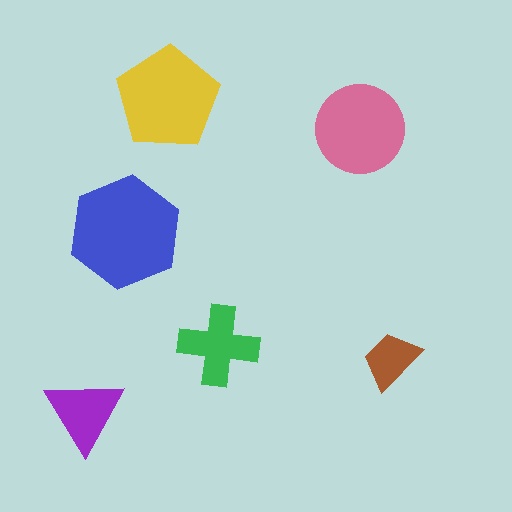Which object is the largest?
The blue hexagon.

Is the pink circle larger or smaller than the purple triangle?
Larger.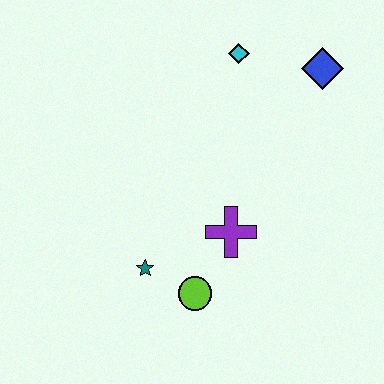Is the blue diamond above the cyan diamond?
No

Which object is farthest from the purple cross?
The blue diamond is farthest from the purple cross.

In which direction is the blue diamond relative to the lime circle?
The blue diamond is above the lime circle.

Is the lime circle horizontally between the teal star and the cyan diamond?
Yes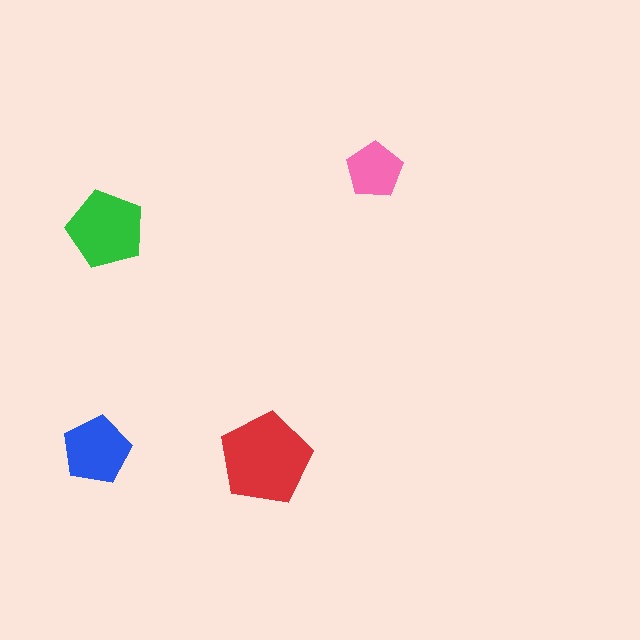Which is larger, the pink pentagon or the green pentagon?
The green one.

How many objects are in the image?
There are 4 objects in the image.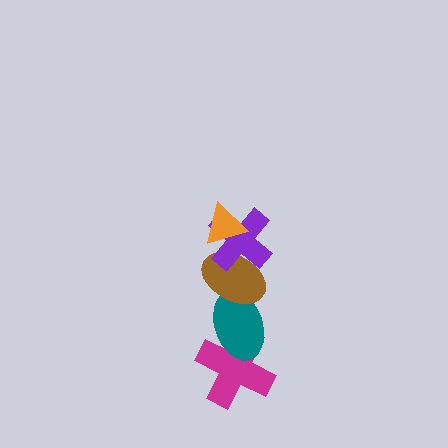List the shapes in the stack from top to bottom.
From top to bottom: the orange triangle, the purple cross, the brown ellipse, the teal ellipse, the magenta cross.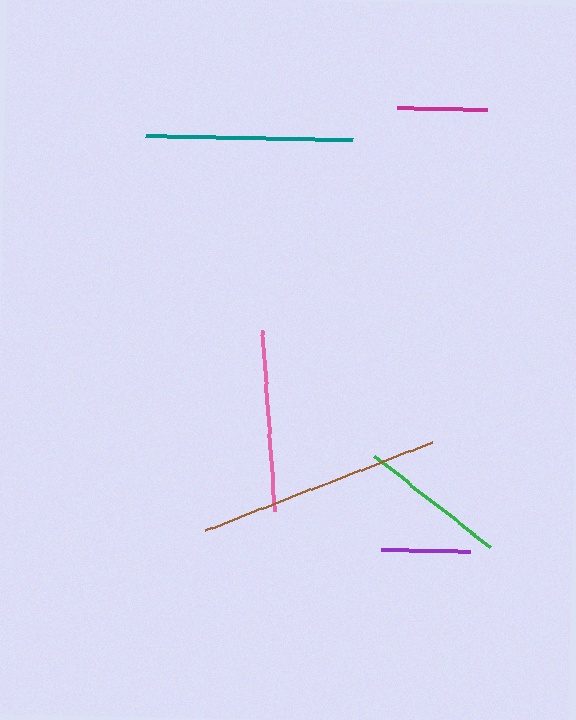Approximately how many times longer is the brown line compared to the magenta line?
The brown line is approximately 2.7 times the length of the magenta line.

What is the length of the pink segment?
The pink segment is approximately 180 pixels long.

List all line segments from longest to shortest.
From longest to shortest: brown, teal, pink, green, magenta, purple.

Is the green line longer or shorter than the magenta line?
The green line is longer than the magenta line.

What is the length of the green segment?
The green segment is approximately 148 pixels long.